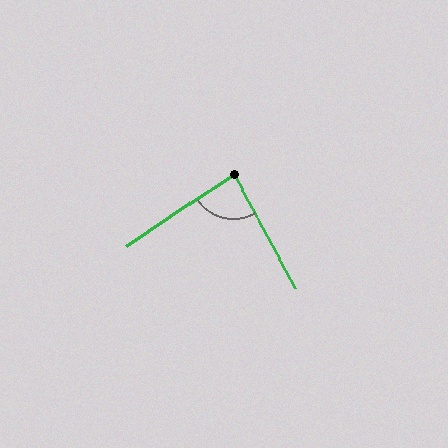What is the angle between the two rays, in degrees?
Approximately 85 degrees.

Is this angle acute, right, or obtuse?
It is approximately a right angle.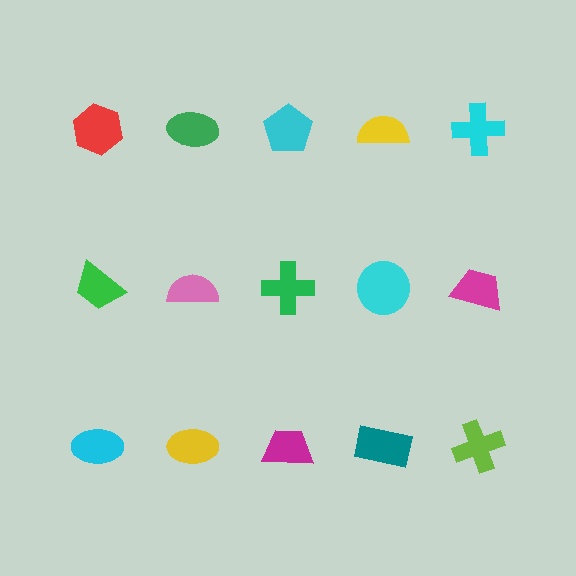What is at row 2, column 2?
A pink semicircle.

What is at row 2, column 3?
A green cross.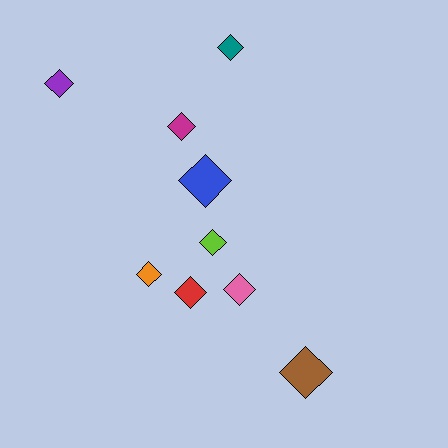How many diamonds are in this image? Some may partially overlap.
There are 9 diamonds.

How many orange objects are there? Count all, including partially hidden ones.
There is 1 orange object.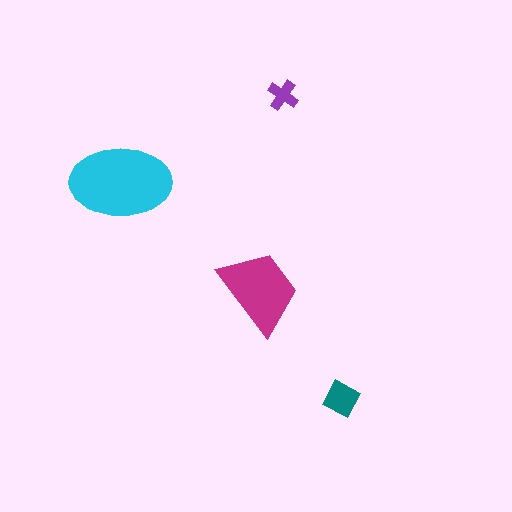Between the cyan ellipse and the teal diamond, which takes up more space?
The cyan ellipse.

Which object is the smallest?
The purple cross.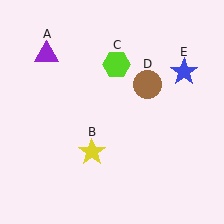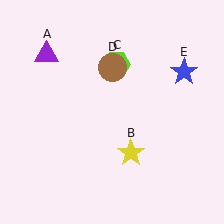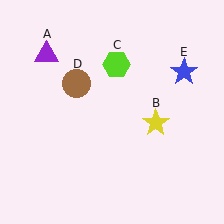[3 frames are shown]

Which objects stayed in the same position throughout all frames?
Purple triangle (object A) and lime hexagon (object C) and blue star (object E) remained stationary.